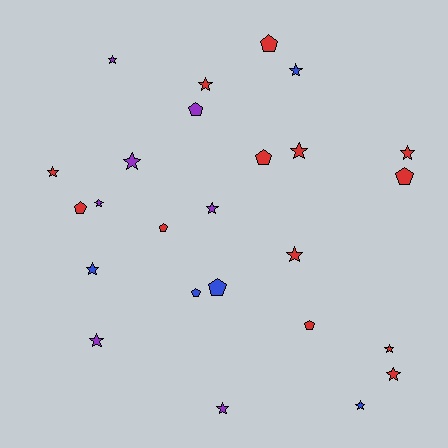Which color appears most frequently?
Red, with 13 objects.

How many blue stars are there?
There are 3 blue stars.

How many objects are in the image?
There are 25 objects.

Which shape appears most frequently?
Star, with 16 objects.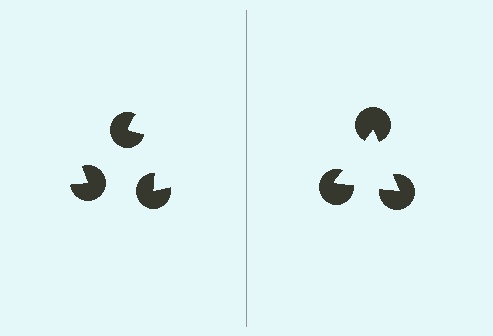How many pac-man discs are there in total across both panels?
6 — 3 on each side.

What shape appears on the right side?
An illusory triangle.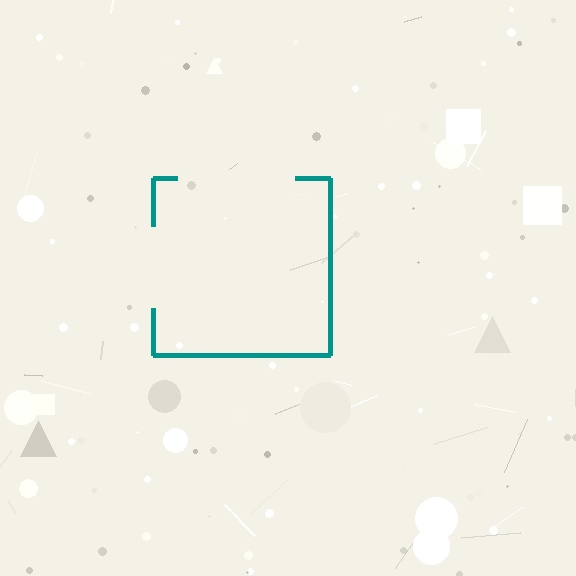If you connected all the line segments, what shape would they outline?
They would outline a square.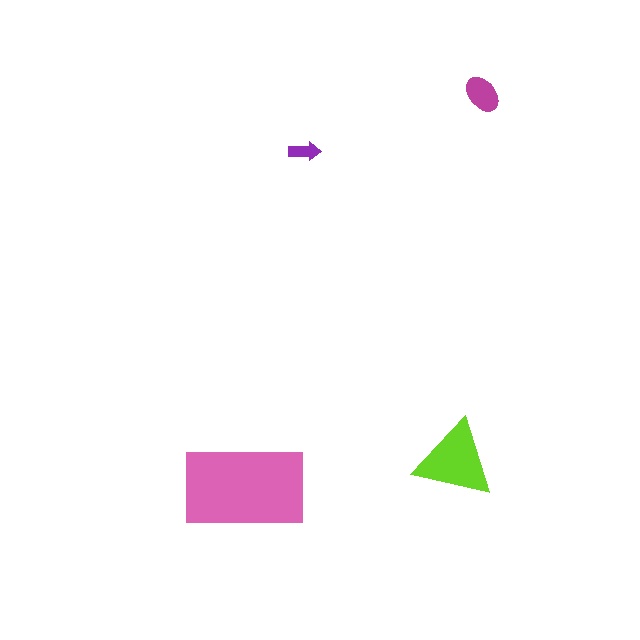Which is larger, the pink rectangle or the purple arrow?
The pink rectangle.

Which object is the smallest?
The purple arrow.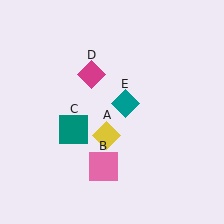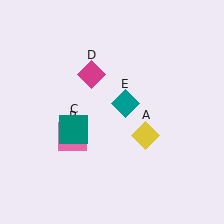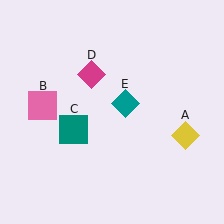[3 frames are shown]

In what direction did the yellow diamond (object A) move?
The yellow diamond (object A) moved right.